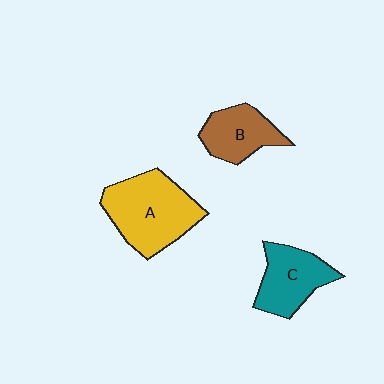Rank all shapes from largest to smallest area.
From largest to smallest: A (yellow), C (teal), B (brown).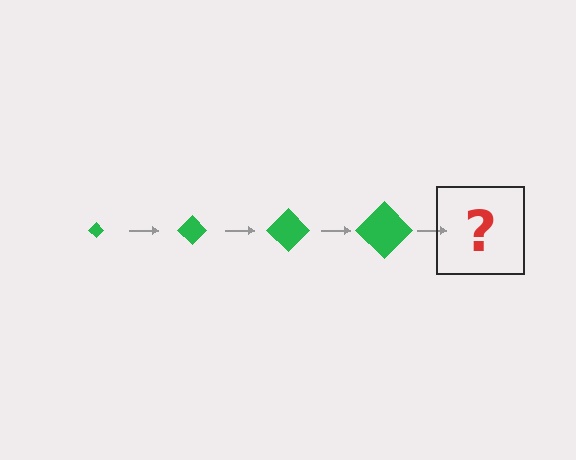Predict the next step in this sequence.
The next step is a green diamond, larger than the previous one.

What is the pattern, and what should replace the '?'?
The pattern is that the diamond gets progressively larger each step. The '?' should be a green diamond, larger than the previous one.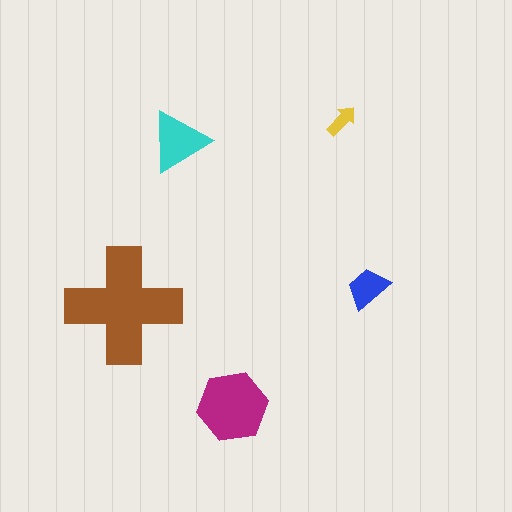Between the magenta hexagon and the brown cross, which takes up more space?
The brown cross.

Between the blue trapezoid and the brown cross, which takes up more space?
The brown cross.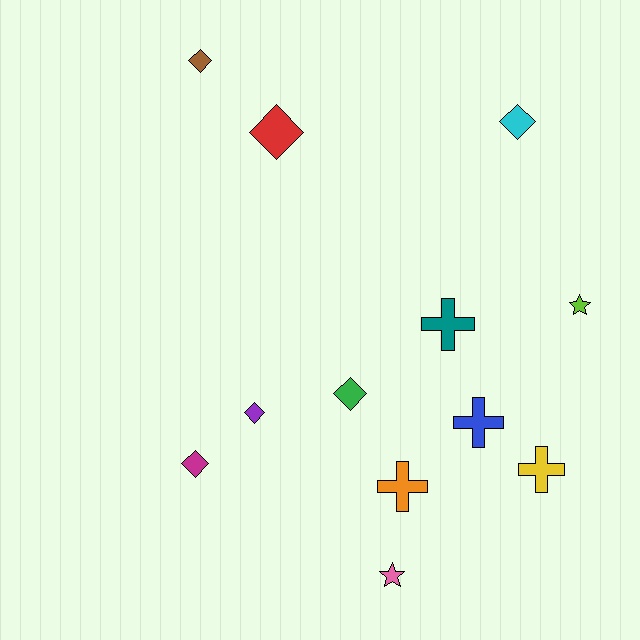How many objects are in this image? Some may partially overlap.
There are 12 objects.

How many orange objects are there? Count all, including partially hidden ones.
There is 1 orange object.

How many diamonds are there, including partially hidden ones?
There are 6 diamonds.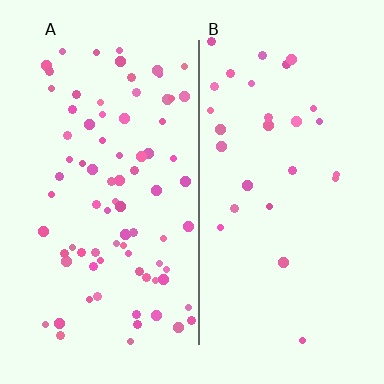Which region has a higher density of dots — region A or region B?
A (the left).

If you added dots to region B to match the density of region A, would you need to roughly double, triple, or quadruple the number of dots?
Approximately triple.